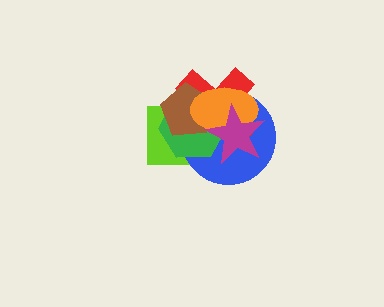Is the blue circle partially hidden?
Yes, it is partially covered by another shape.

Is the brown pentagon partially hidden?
Yes, it is partially covered by another shape.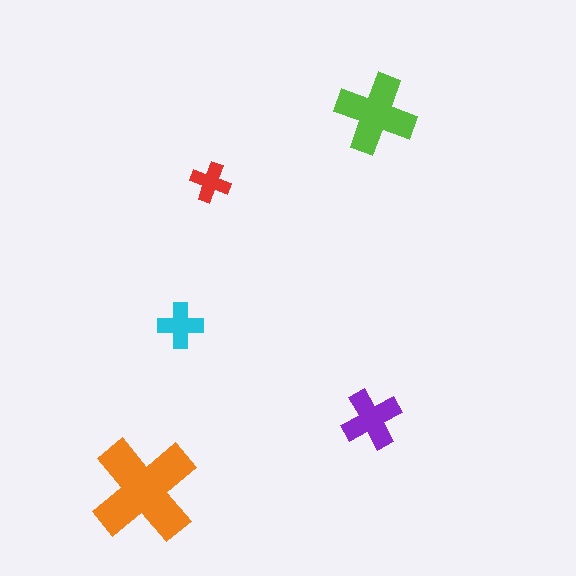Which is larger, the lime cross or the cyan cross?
The lime one.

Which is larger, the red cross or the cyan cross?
The cyan one.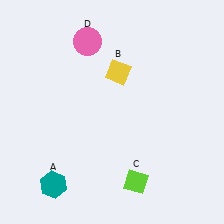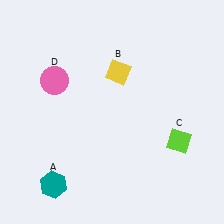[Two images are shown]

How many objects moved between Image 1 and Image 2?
2 objects moved between the two images.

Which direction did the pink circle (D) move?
The pink circle (D) moved down.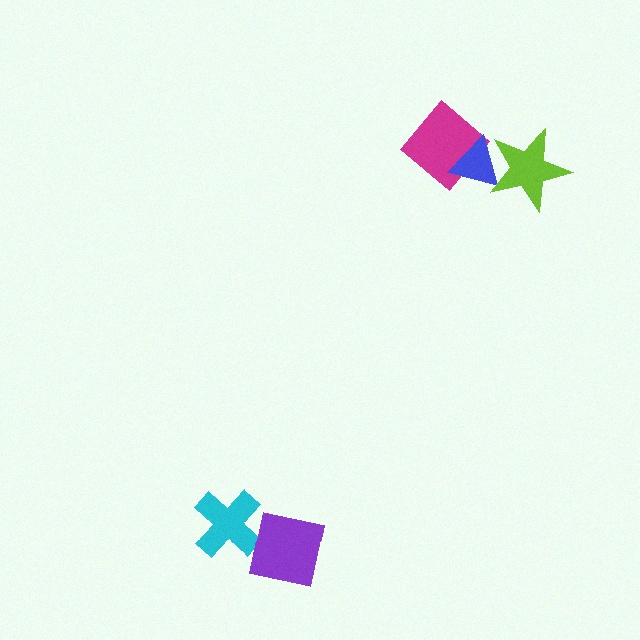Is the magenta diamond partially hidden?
Yes, it is partially covered by another shape.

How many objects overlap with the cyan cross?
1 object overlaps with the cyan cross.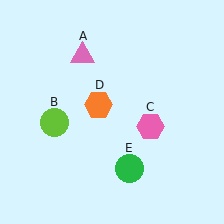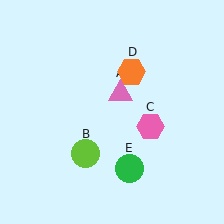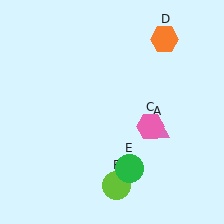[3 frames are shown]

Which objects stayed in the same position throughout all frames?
Pink hexagon (object C) and green circle (object E) remained stationary.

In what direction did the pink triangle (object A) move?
The pink triangle (object A) moved down and to the right.